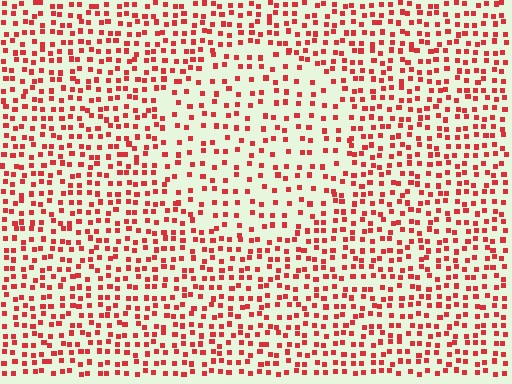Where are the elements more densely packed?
The elements are more densely packed outside the circle boundary.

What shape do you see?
I see a circle.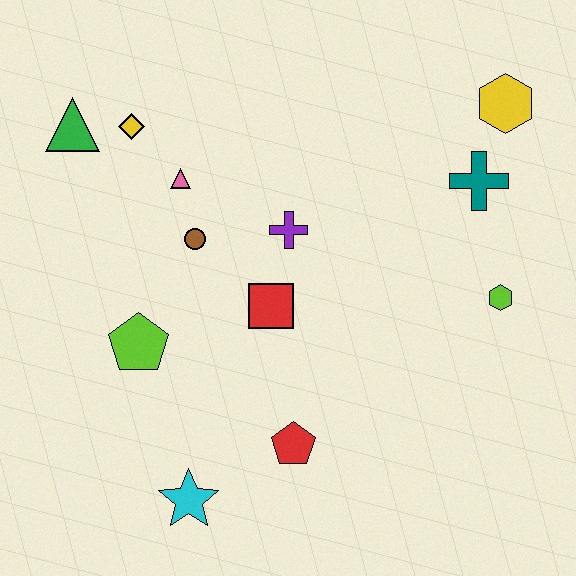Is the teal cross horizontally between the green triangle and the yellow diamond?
No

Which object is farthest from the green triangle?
The lime hexagon is farthest from the green triangle.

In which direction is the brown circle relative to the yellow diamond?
The brown circle is below the yellow diamond.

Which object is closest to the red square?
The purple cross is closest to the red square.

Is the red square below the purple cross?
Yes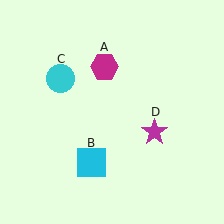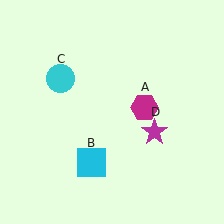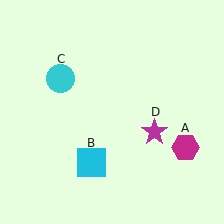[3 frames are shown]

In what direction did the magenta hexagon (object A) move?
The magenta hexagon (object A) moved down and to the right.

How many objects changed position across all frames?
1 object changed position: magenta hexagon (object A).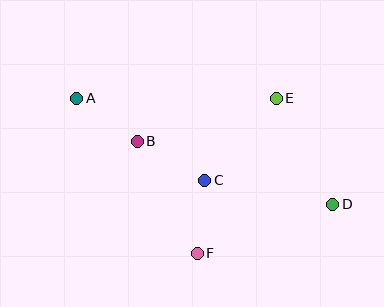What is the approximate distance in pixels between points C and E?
The distance between C and E is approximately 109 pixels.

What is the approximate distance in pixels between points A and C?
The distance between A and C is approximately 152 pixels.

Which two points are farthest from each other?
Points A and D are farthest from each other.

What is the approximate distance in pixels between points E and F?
The distance between E and F is approximately 174 pixels.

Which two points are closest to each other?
Points C and F are closest to each other.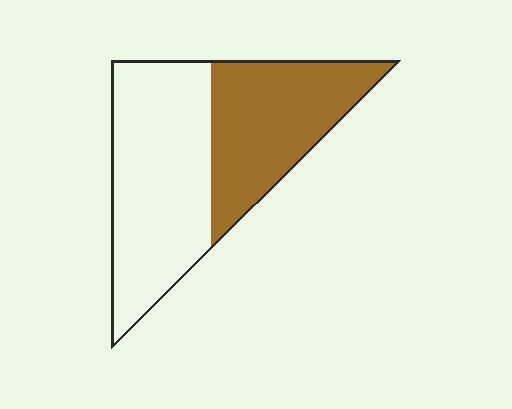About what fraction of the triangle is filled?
About two fifths (2/5).